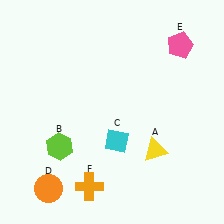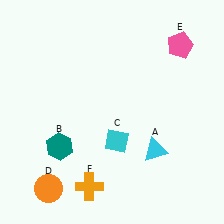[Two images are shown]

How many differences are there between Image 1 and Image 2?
There are 2 differences between the two images.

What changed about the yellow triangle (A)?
In Image 1, A is yellow. In Image 2, it changed to cyan.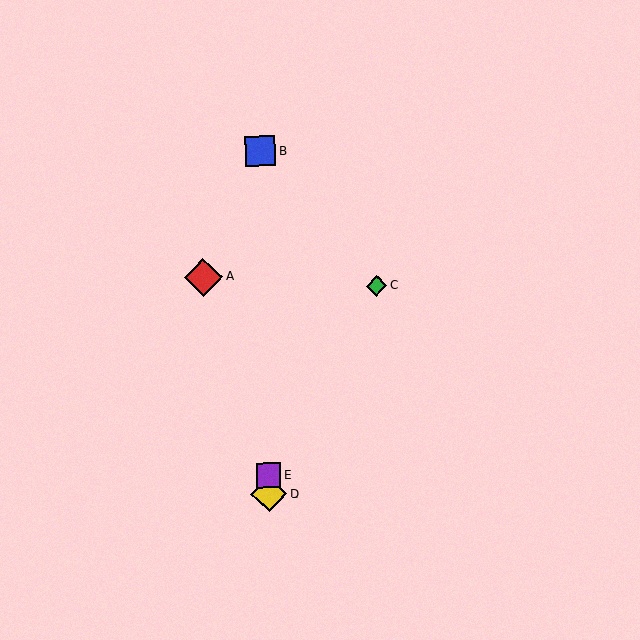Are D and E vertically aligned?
Yes, both are at x≈269.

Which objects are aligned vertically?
Objects B, D, E are aligned vertically.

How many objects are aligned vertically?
3 objects (B, D, E) are aligned vertically.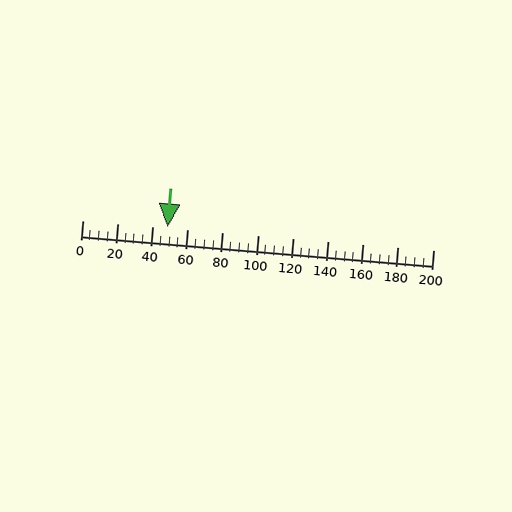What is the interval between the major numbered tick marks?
The major tick marks are spaced 20 units apart.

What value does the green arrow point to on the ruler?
The green arrow points to approximately 49.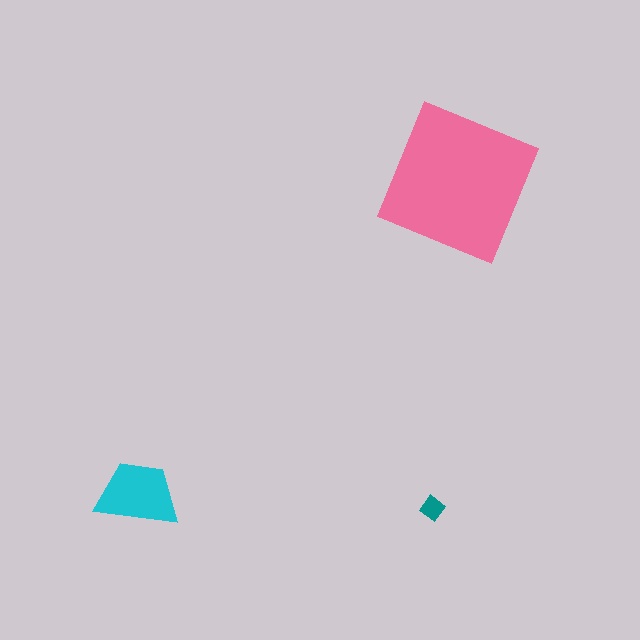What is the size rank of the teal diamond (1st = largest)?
3rd.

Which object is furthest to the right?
The pink square is rightmost.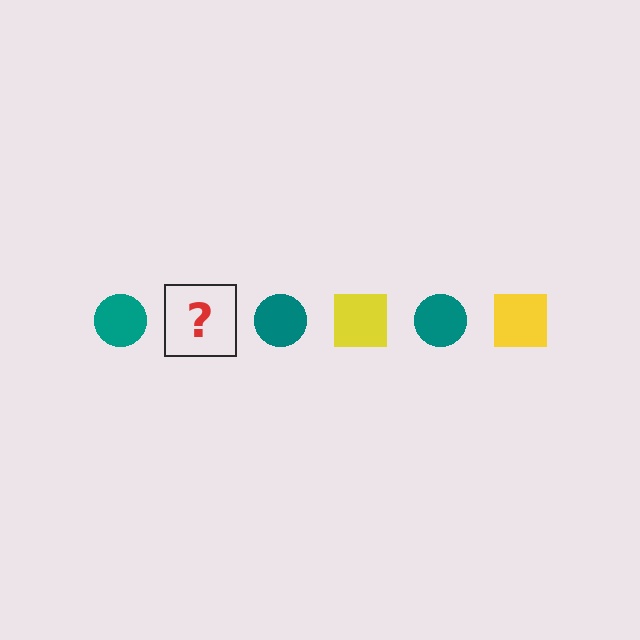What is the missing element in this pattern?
The missing element is a yellow square.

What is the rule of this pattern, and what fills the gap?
The rule is that the pattern alternates between teal circle and yellow square. The gap should be filled with a yellow square.